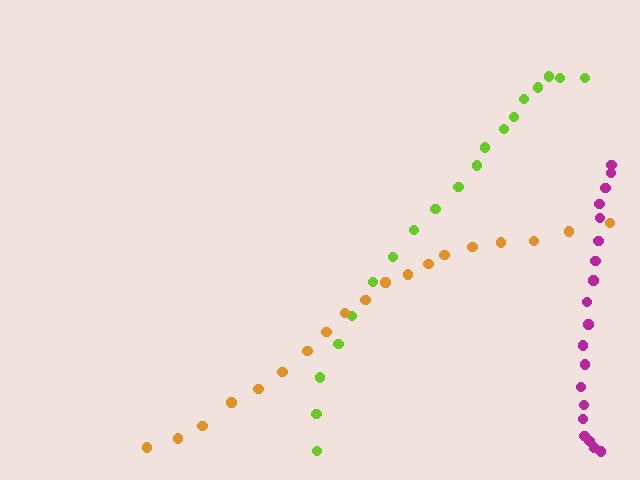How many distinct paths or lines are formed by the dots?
There are 3 distinct paths.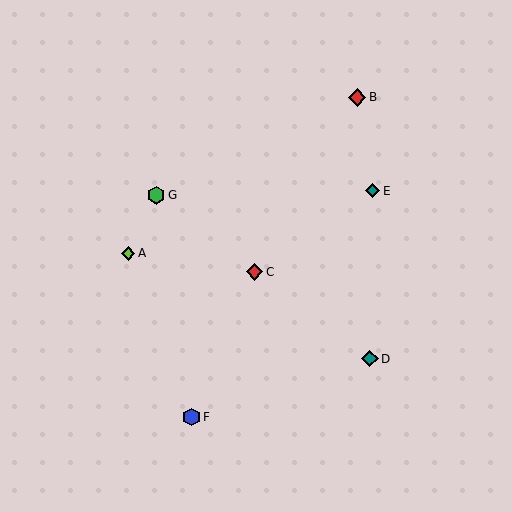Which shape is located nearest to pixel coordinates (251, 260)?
The red diamond (labeled C) at (255, 272) is nearest to that location.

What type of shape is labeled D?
Shape D is a teal diamond.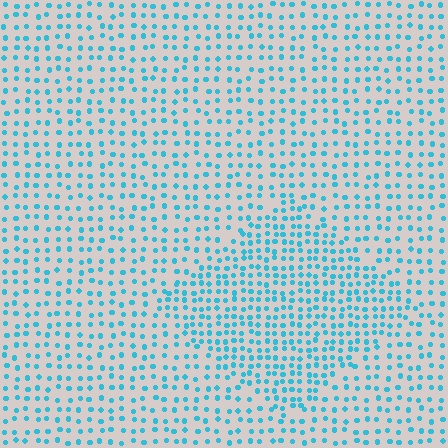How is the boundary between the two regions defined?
The boundary is defined by a change in element density (approximately 1.7x ratio). All elements are the same color, size, and shape.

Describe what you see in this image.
The image contains small cyan elements arranged at two different densities. A diamond-shaped region is visible where the elements are more densely packed than the surrounding area.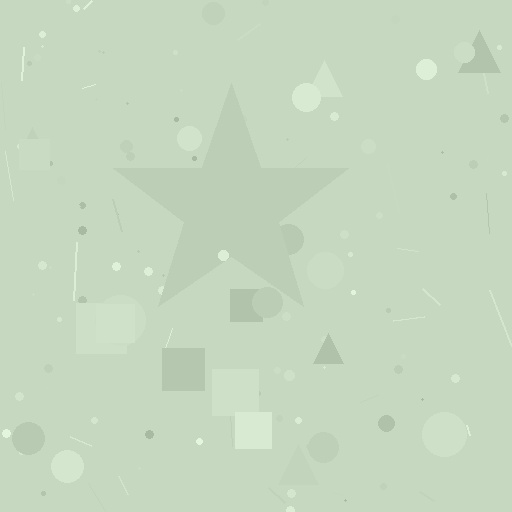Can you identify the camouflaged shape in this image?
The camouflaged shape is a star.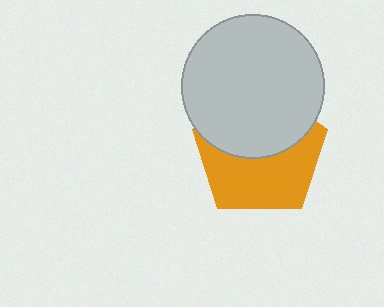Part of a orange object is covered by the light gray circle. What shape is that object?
It is a pentagon.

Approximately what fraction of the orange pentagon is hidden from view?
Roughly 47% of the orange pentagon is hidden behind the light gray circle.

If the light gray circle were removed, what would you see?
You would see the complete orange pentagon.